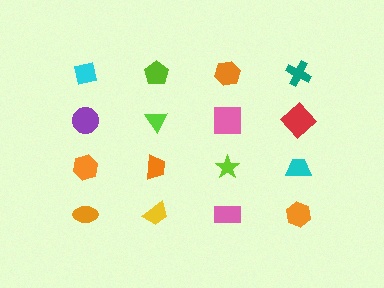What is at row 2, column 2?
A lime triangle.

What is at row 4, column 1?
An orange ellipse.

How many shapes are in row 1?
4 shapes.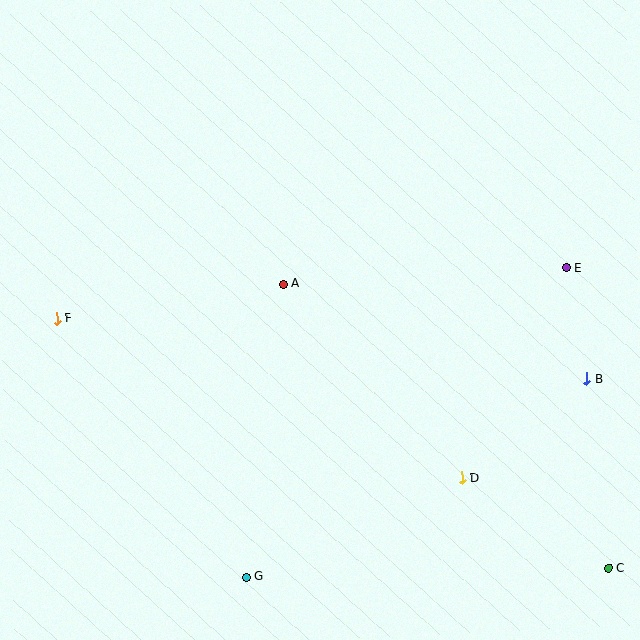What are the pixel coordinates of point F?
Point F is at (57, 319).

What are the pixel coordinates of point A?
Point A is at (284, 284).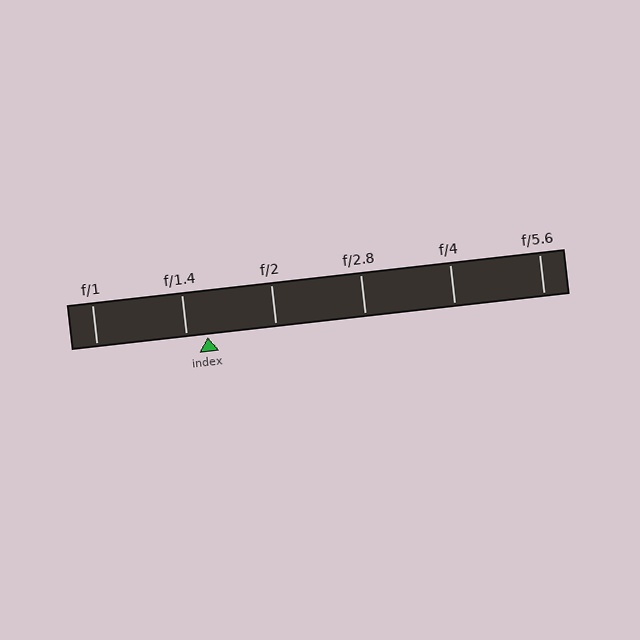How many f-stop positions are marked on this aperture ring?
There are 6 f-stop positions marked.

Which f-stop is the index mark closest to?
The index mark is closest to f/1.4.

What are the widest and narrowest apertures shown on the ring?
The widest aperture shown is f/1 and the narrowest is f/5.6.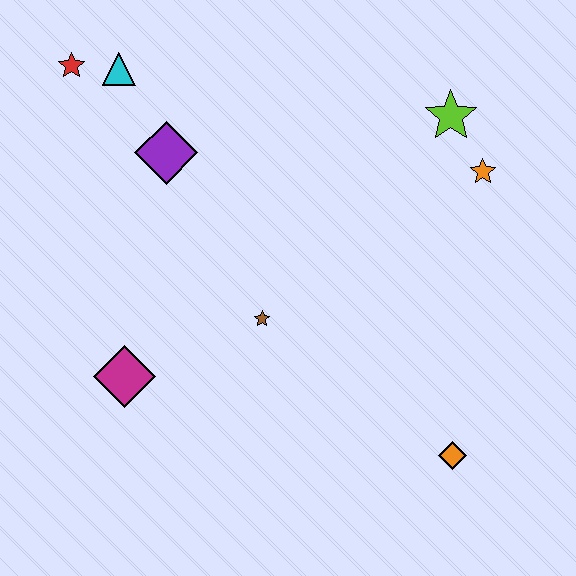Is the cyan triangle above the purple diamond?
Yes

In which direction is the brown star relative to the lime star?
The brown star is below the lime star.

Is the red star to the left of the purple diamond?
Yes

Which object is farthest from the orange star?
The red star is farthest from the orange star.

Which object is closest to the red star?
The cyan triangle is closest to the red star.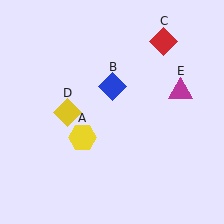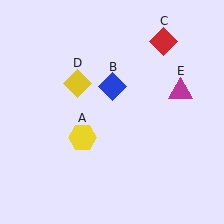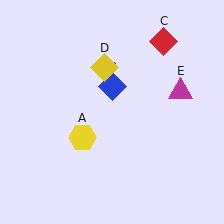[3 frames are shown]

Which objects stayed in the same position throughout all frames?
Yellow hexagon (object A) and blue diamond (object B) and red diamond (object C) and magenta triangle (object E) remained stationary.